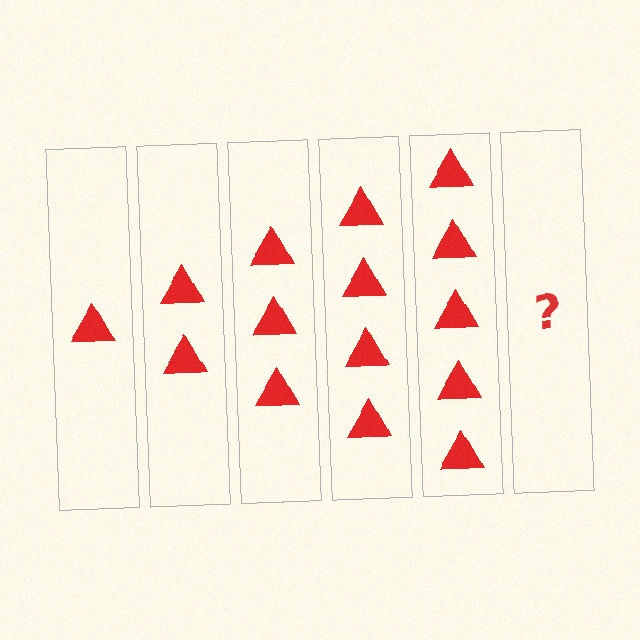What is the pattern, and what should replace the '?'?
The pattern is that each step adds one more triangle. The '?' should be 6 triangles.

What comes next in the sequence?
The next element should be 6 triangles.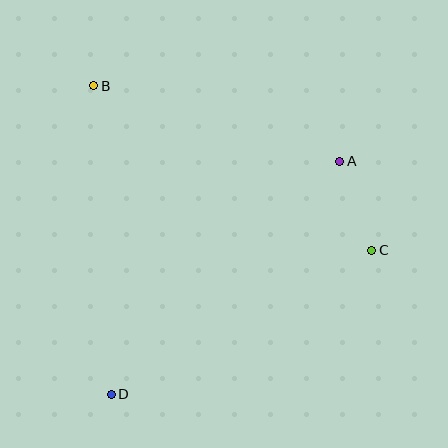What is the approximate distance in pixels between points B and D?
The distance between B and D is approximately 309 pixels.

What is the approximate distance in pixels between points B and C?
The distance between B and C is approximately 323 pixels.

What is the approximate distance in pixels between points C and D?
The distance between C and D is approximately 298 pixels.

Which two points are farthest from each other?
Points A and D are farthest from each other.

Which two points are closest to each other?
Points A and C are closest to each other.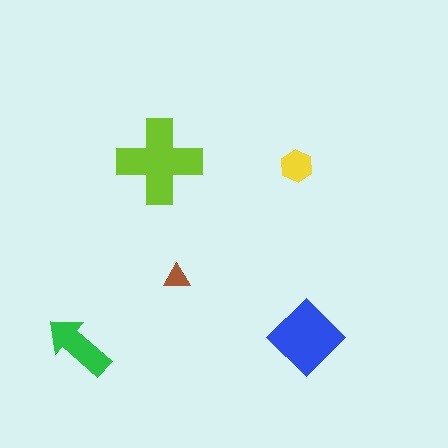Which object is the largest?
The lime cross.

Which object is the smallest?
The brown triangle.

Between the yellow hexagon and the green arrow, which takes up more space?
The green arrow.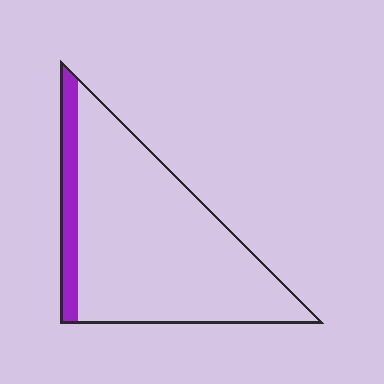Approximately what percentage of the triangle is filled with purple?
Approximately 15%.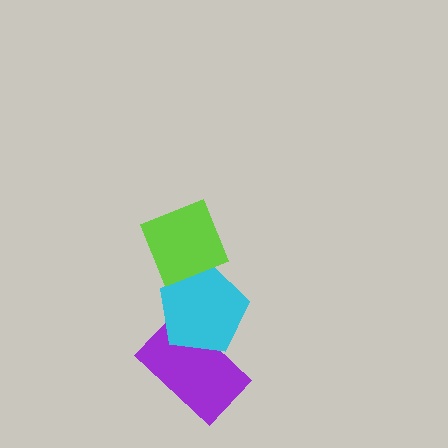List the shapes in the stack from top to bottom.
From top to bottom: the lime diamond, the cyan pentagon, the purple rectangle.